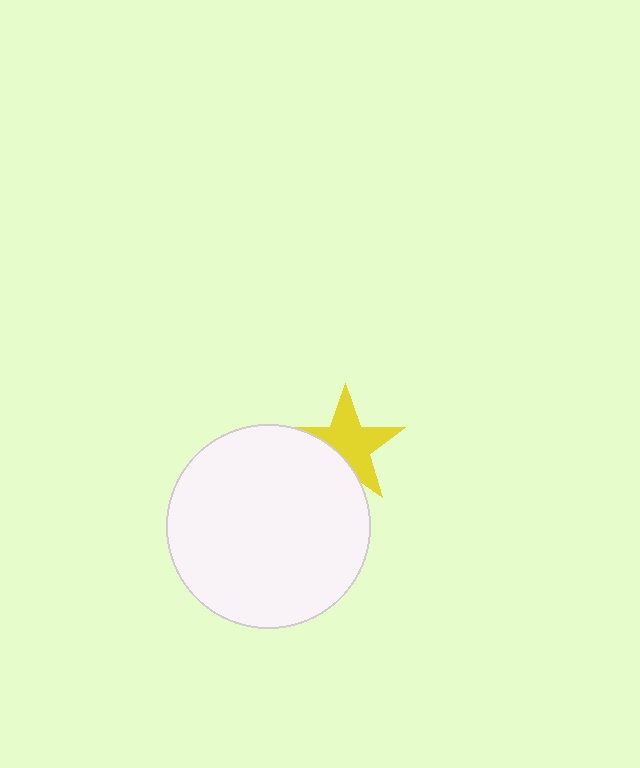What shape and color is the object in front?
The object in front is a white circle.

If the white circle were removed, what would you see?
You would see the complete yellow star.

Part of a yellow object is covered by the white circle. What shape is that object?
It is a star.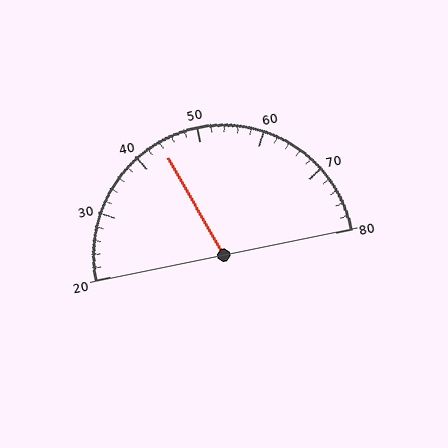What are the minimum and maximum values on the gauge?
The gauge ranges from 20 to 80.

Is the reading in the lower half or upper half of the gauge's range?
The reading is in the lower half of the range (20 to 80).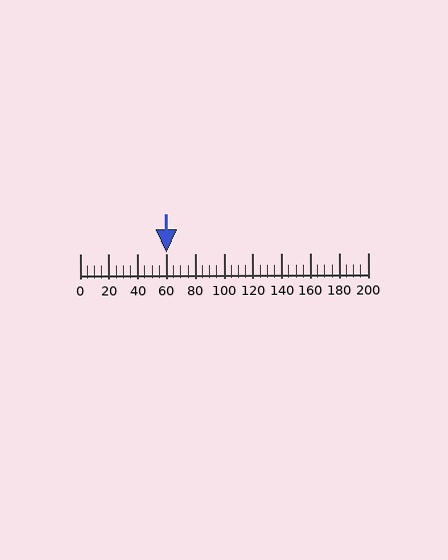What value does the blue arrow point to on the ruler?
The blue arrow points to approximately 60.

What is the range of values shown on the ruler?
The ruler shows values from 0 to 200.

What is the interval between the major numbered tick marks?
The major tick marks are spaced 20 units apart.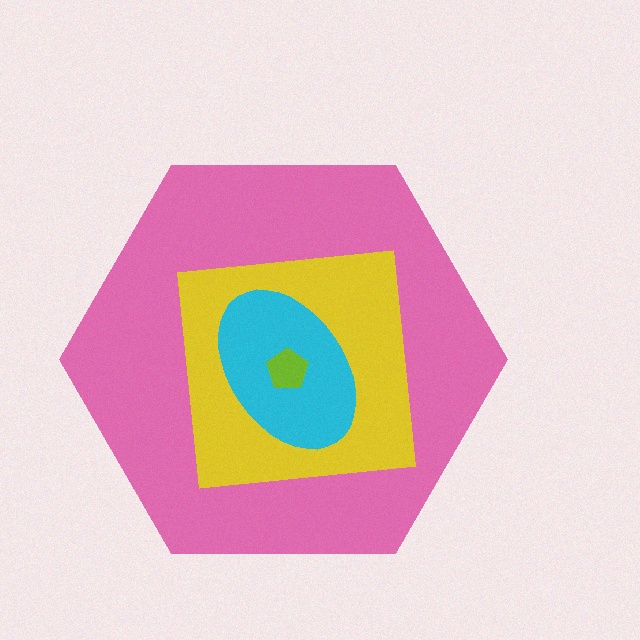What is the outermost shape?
The pink hexagon.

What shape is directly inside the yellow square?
The cyan ellipse.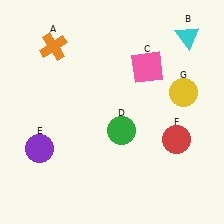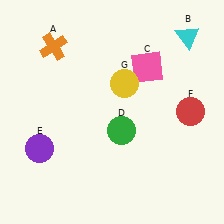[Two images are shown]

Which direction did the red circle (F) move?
The red circle (F) moved up.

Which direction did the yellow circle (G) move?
The yellow circle (G) moved left.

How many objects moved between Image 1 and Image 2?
2 objects moved between the two images.